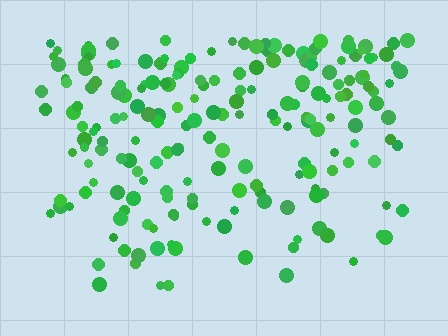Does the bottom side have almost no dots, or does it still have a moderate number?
Still a moderate number, just noticeably fewer than the top.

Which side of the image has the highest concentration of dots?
The top.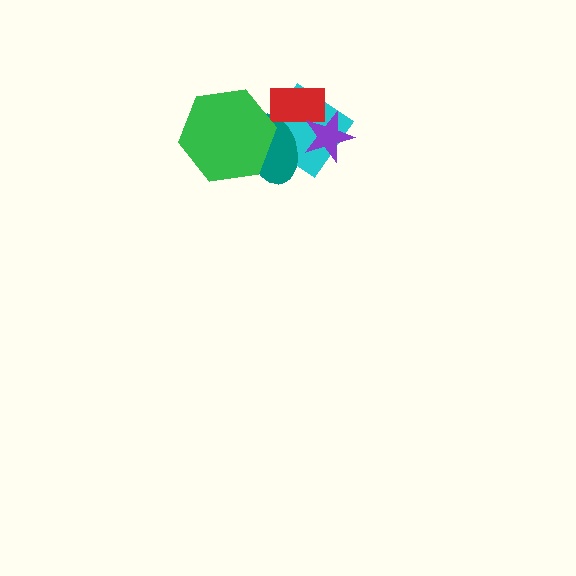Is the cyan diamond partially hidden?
Yes, it is partially covered by another shape.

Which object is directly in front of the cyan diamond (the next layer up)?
The teal ellipse is directly in front of the cyan diamond.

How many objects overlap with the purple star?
2 objects overlap with the purple star.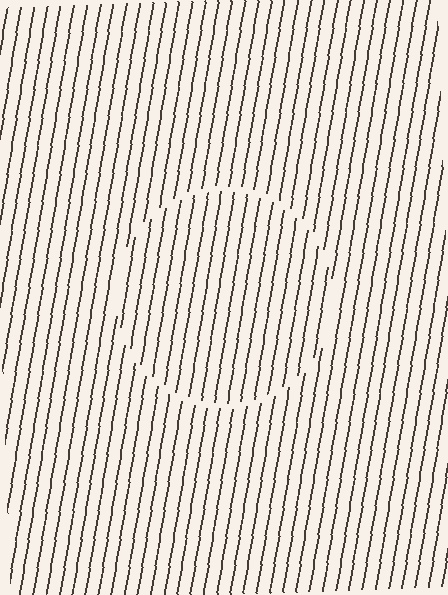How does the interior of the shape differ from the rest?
The interior of the shape contains the same grating, shifted by half a period — the contour is defined by the phase discontinuity where line-ends from the inner and outer gratings abut.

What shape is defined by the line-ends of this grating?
An illusory circle. The interior of the shape contains the same grating, shifted by half a period — the contour is defined by the phase discontinuity where line-ends from the inner and outer gratings abut.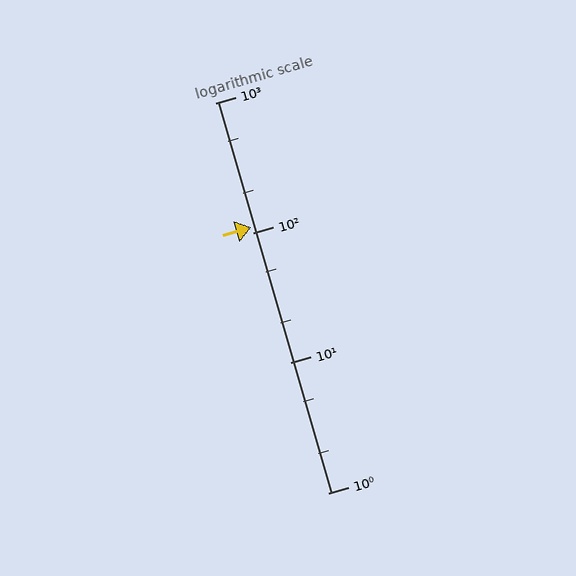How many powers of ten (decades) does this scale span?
The scale spans 3 decades, from 1 to 1000.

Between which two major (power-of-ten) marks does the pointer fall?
The pointer is between 100 and 1000.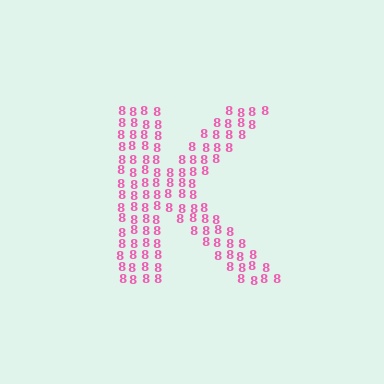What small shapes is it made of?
It is made of small digit 8's.